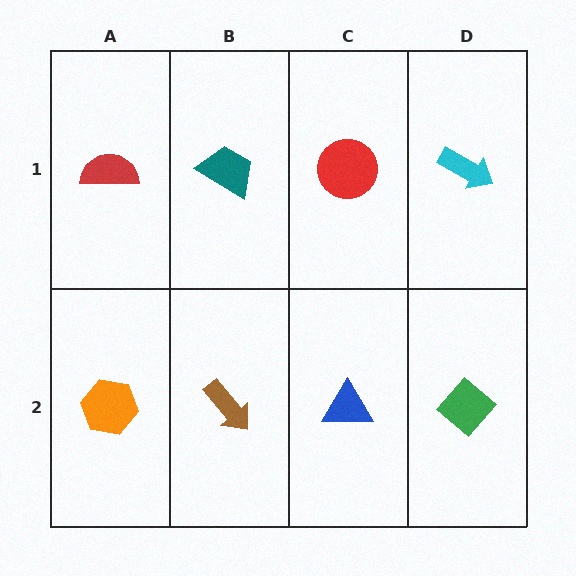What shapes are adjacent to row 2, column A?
A red semicircle (row 1, column A), a brown arrow (row 2, column B).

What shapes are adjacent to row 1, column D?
A green diamond (row 2, column D), a red circle (row 1, column C).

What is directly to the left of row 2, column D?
A blue triangle.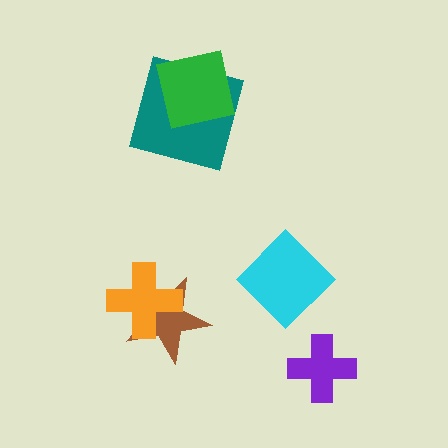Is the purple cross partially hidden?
No, no other shape covers it.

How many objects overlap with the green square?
1 object overlaps with the green square.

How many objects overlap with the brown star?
1 object overlaps with the brown star.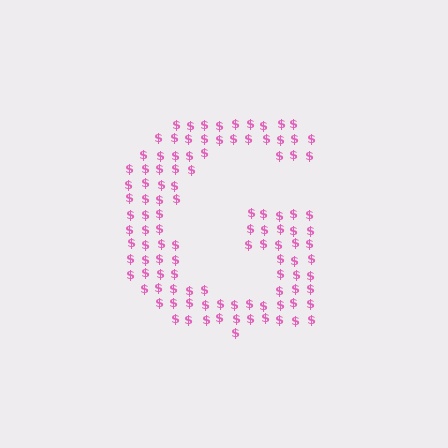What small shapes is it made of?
It is made of small dollar signs.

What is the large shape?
The large shape is the letter G.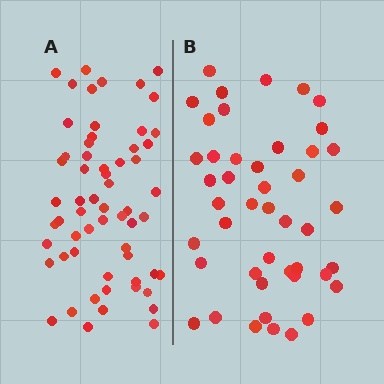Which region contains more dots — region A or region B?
Region A (the left region) has more dots.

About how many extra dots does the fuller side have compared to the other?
Region A has approximately 15 more dots than region B.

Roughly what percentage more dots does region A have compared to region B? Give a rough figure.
About 35% more.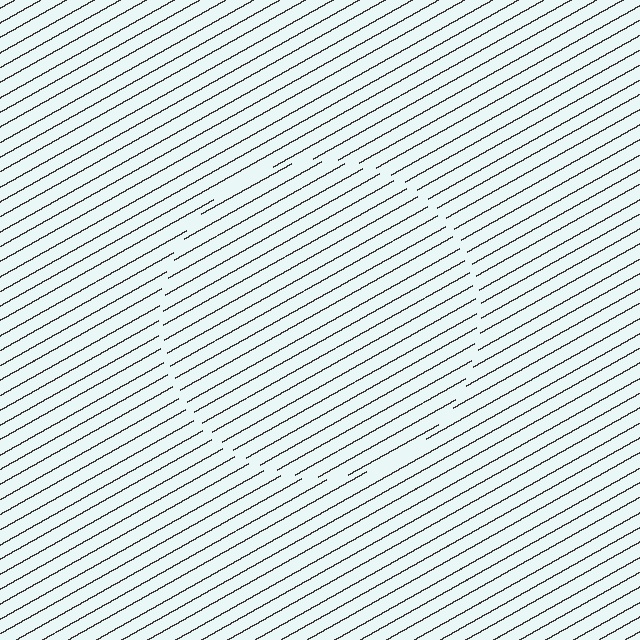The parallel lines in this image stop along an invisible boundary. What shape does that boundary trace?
An illusory circle. The interior of the shape contains the same grating, shifted by half a period — the contour is defined by the phase discontinuity where line-ends from the inner and outer gratings abut.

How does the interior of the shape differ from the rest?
The interior of the shape contains the same grating, shifted by half a period — the contour is defined by the phase discontinuity where line-ends from the inner and outer gratings abut.